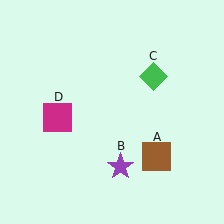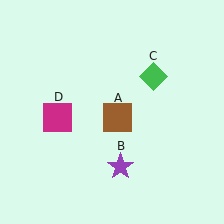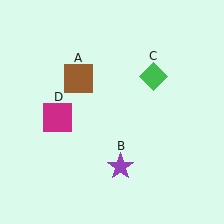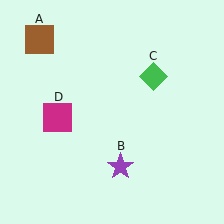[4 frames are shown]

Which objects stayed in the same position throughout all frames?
Purple star (object B) and green diamond (object C) and magenta square (object D) remained stationary.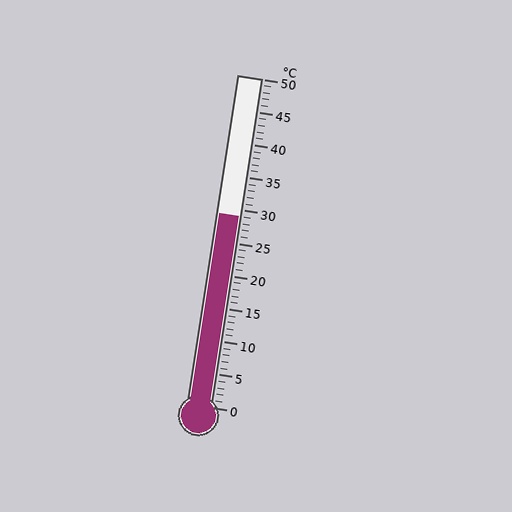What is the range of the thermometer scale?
The thermometer scale ranges from 0°C to 50°C.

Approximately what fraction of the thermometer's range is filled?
The thermometer is filled to approximately 60% of its range.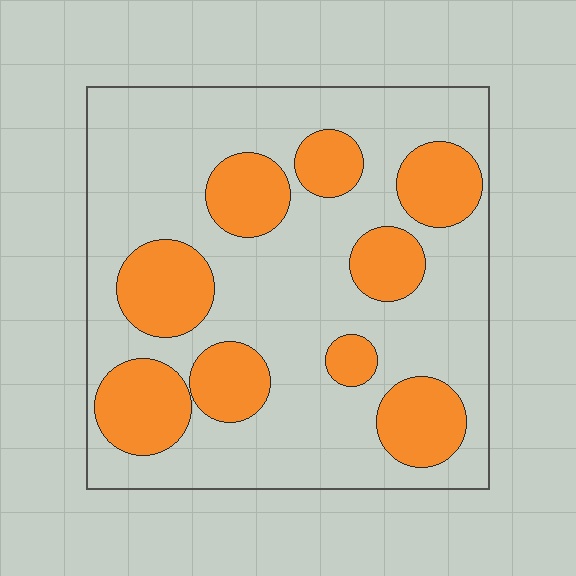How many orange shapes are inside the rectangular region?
9.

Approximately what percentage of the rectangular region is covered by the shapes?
Approximately 30%.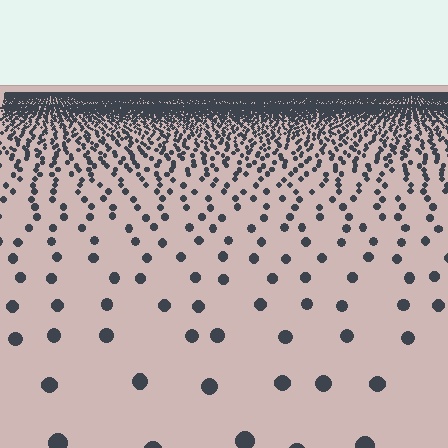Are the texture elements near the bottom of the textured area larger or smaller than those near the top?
Larger. Near the bottom, elements are closer to the viewer and appear at a bigger on-screen size.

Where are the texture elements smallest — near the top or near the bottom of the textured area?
Near the top.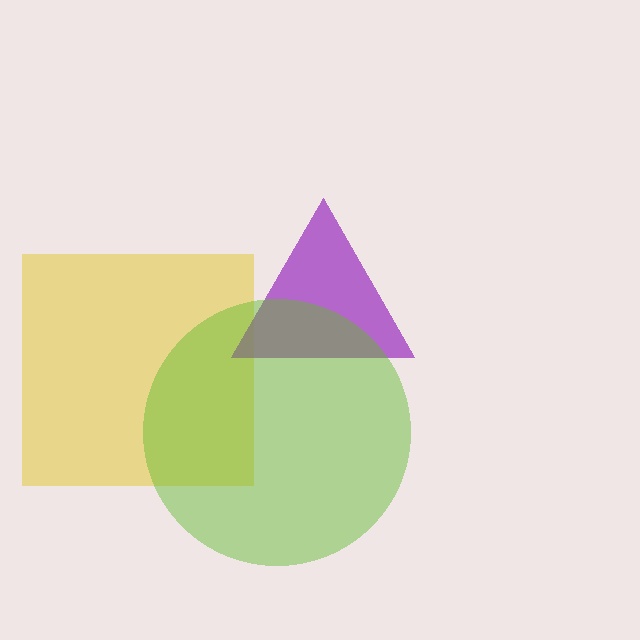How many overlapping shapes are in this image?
There are 3 overlapping shapes in the image.